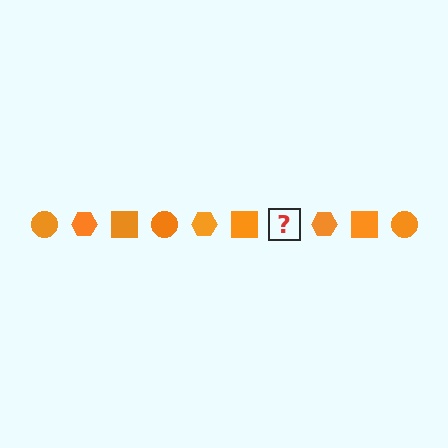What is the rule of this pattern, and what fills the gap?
The rule is that the pattern cycles through circle, hexagon, square shapes in orange. The gap should be filled with an orange circle.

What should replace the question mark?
The question mark should be replaced with an orange circle.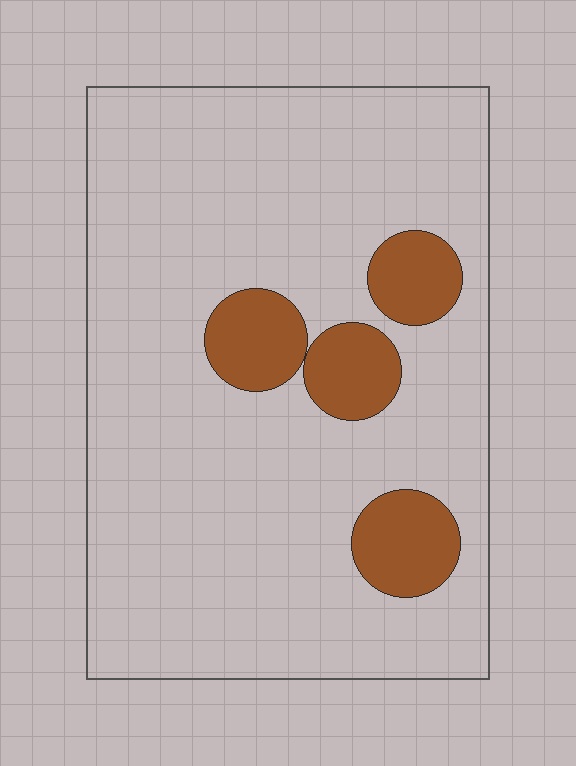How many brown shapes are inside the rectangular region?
4.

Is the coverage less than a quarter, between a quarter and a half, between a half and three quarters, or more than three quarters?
Less than a quarter.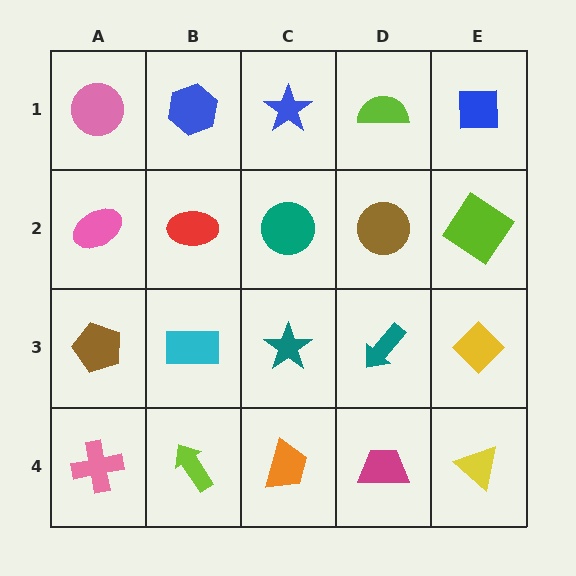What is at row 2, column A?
A pink ellipse.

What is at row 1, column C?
A blue star.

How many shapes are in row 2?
5 shapes.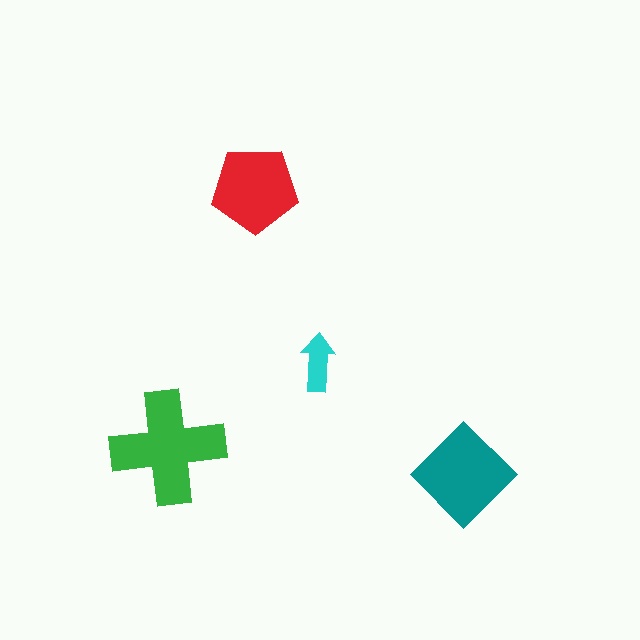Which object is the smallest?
The cyan arrow.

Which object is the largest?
The green cross.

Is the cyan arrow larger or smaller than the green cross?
Smaller.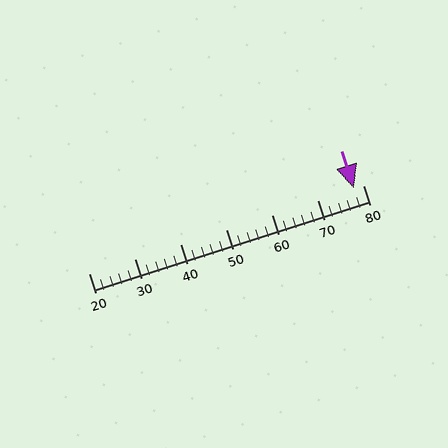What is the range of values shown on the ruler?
The ruler shows values from 20 to 80.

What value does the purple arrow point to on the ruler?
The purple arrow points to approximately 78.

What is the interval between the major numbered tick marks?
The major tick marks are spaced 10 units apart.